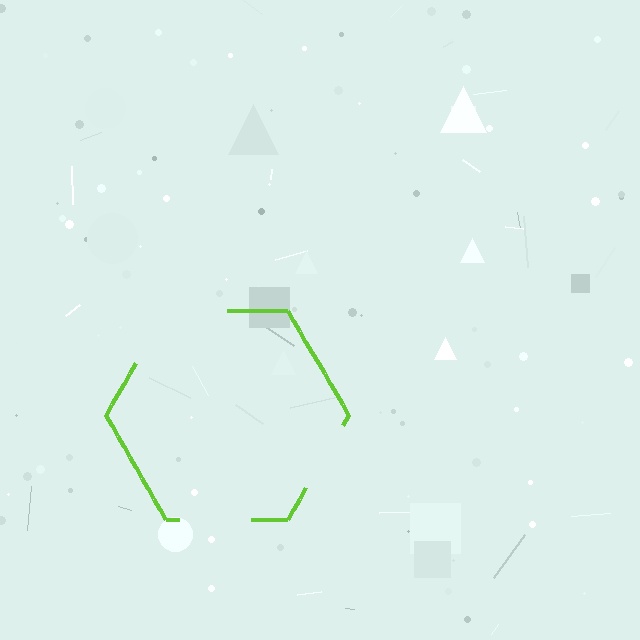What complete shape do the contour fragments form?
The contour fragments form a hexagon.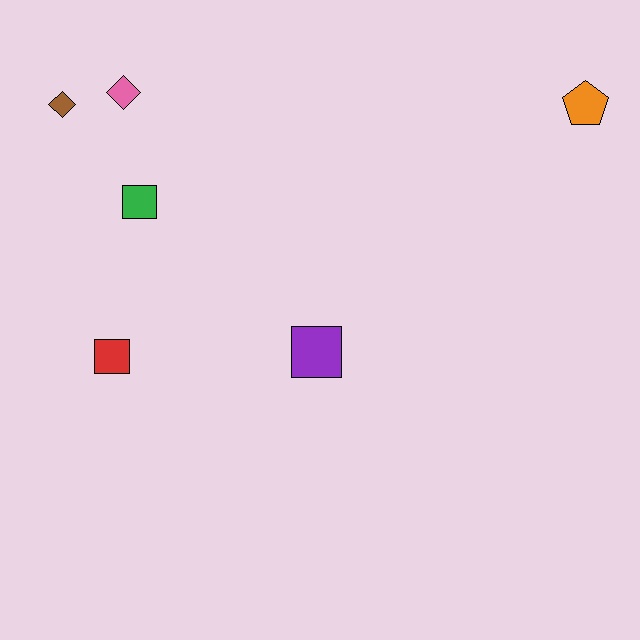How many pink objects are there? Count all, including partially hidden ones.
There is 1 pink object.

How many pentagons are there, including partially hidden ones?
There is 1 pentagon.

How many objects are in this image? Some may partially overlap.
There are 6 objects.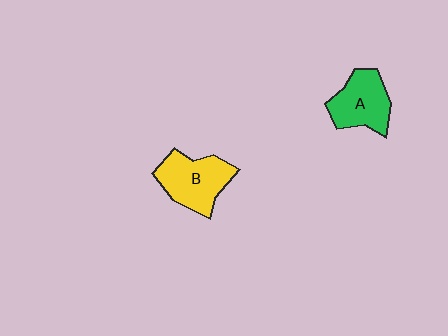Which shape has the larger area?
Shape B (yellow).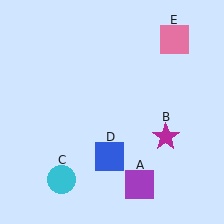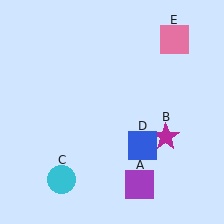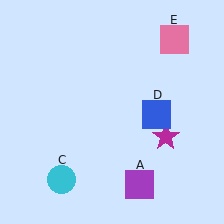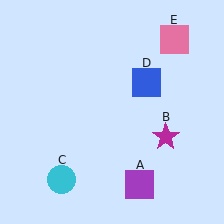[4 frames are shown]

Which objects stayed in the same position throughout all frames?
Purple square (object A) and magenta star (object B) and cyan circle (object C) and pink square (object E) remained stationary.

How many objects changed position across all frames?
1 object changed position: blue square (object D).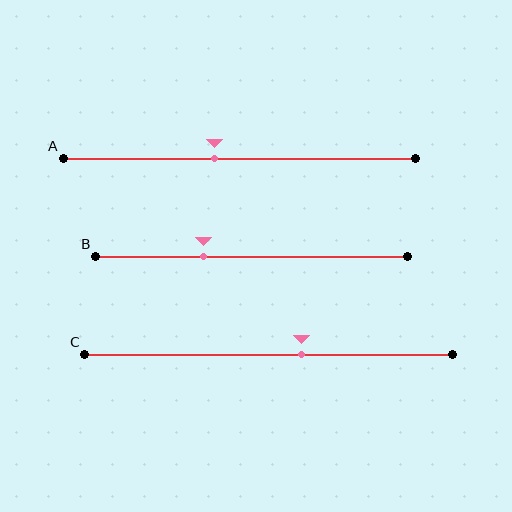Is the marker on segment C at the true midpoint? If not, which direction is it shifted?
No, the marker on segment C is shifted to the right by about 9% of the segment length.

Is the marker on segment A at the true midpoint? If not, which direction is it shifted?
No, the marker on segment A is shifted to the left by about 7% of the segment length.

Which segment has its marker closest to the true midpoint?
Segment A has its marker closest to the true midpoint.